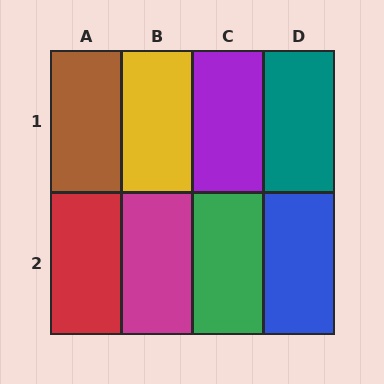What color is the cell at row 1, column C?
Purple.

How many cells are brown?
1 cell is brown.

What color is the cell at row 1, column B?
Yellow.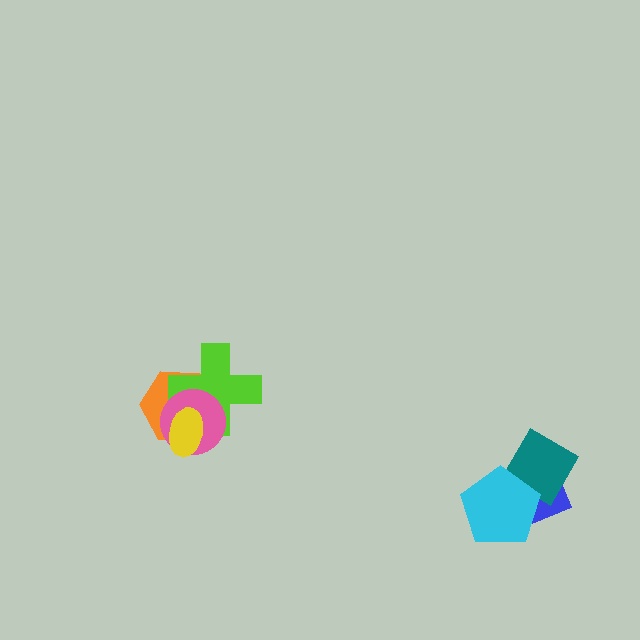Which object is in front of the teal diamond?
The cyan pentagon is in front of the teal diamond.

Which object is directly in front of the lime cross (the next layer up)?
The pink circle is directly in front of the lime cross.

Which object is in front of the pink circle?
The yellow ellipse is in front of the pink circle.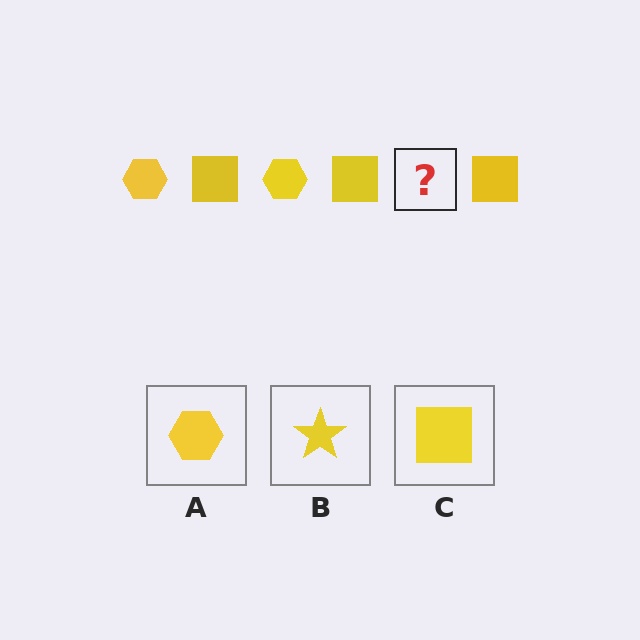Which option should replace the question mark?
Option A.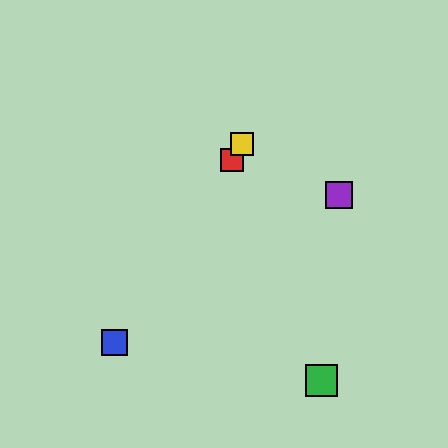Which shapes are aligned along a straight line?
The red square, the blue square, the yellow square are aligned along a straight line.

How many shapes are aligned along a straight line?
3 shapes (the red square, the blue square, the yellow square) are aligned along a straight line.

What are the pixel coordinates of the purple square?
The purple square is at (339, 195).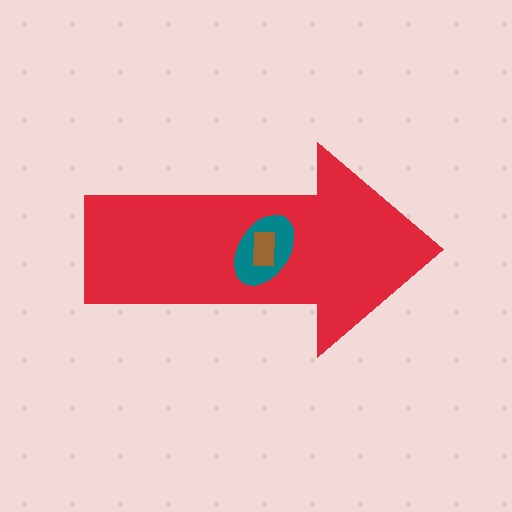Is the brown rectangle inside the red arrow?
Yes.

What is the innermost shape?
The brown rectangle.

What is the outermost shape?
The red arrow.